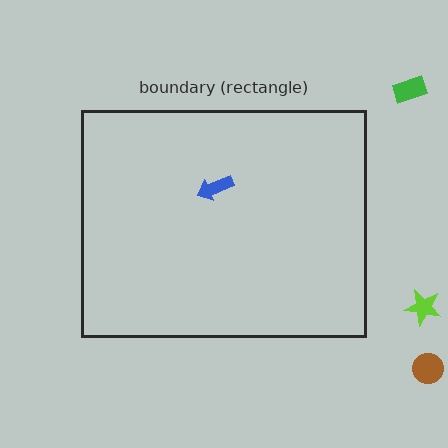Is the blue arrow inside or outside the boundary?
Inside.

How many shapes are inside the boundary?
1 inside, 3 outside.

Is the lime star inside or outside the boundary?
Outside.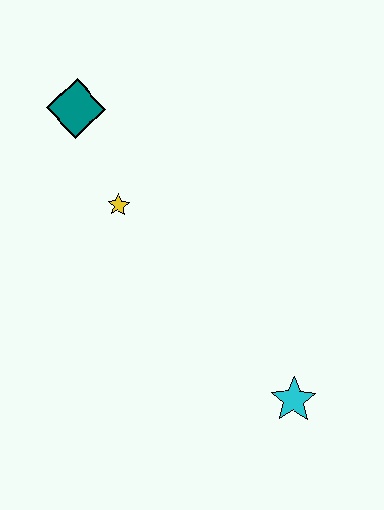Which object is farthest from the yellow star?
The cyan star is farthest from the yellow star.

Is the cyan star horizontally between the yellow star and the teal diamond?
No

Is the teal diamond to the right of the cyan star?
No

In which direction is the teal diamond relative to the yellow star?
The teal diamond is above the yellow star.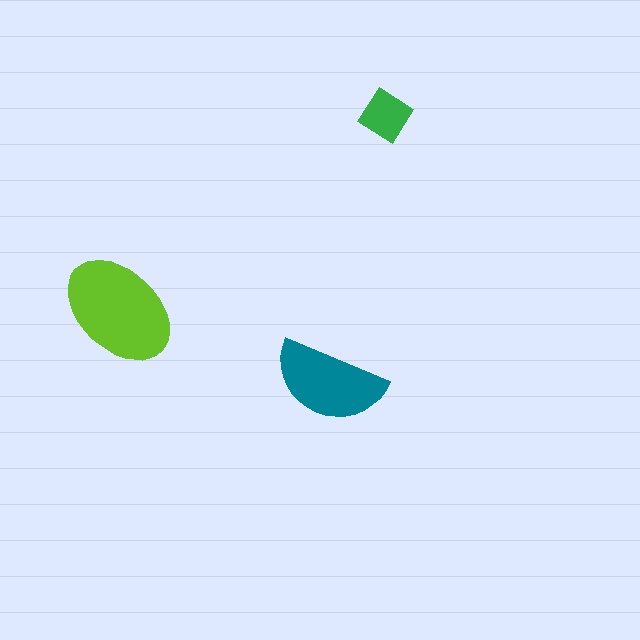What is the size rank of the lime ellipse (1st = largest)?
1st.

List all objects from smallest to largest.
The green diamond, the teal semicircle, the lime ellipse.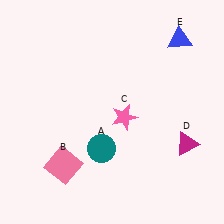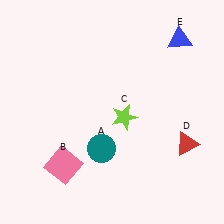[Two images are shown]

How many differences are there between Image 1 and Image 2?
There are 2 differences between the two images.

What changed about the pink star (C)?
In Image 1, C is pink. In Image 2, it changed to lime.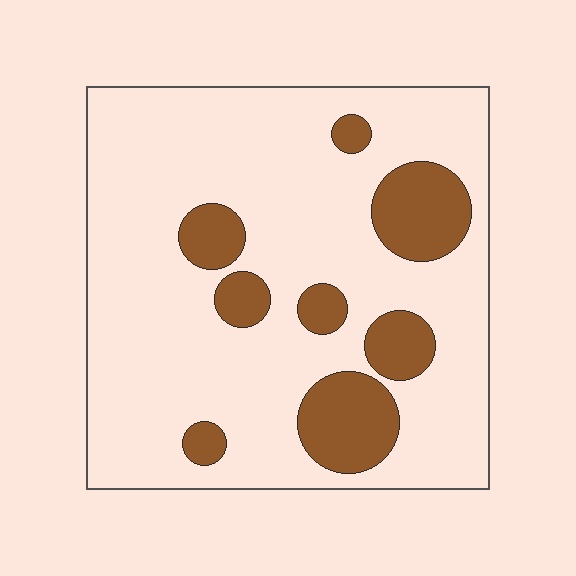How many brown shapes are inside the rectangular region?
8.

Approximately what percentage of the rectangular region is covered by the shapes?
Approximately 20%.